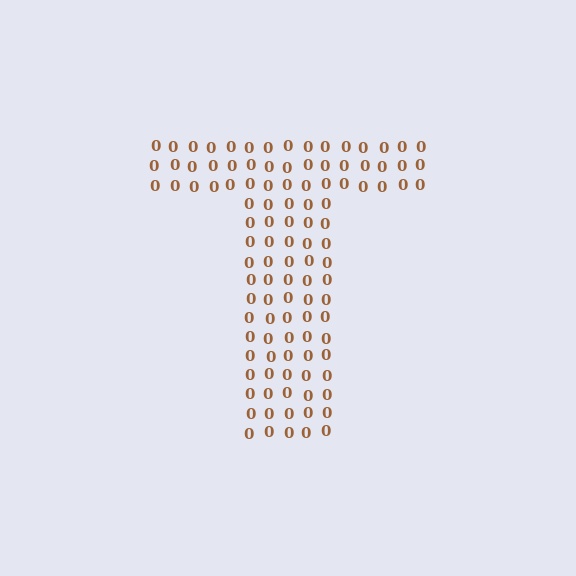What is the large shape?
The large shape is the letter T.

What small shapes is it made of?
It is made of small digit 0's.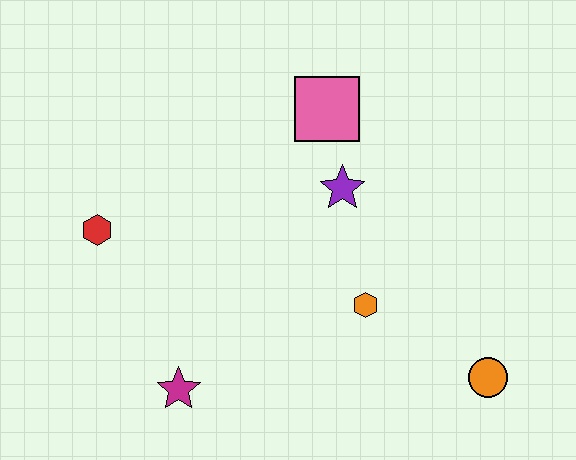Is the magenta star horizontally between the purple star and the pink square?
No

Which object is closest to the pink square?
The purple star is closest to the pink square.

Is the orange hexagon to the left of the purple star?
No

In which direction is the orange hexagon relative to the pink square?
The orange hexagon is below the pink square.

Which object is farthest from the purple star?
The magenta star is farthest from the purple star.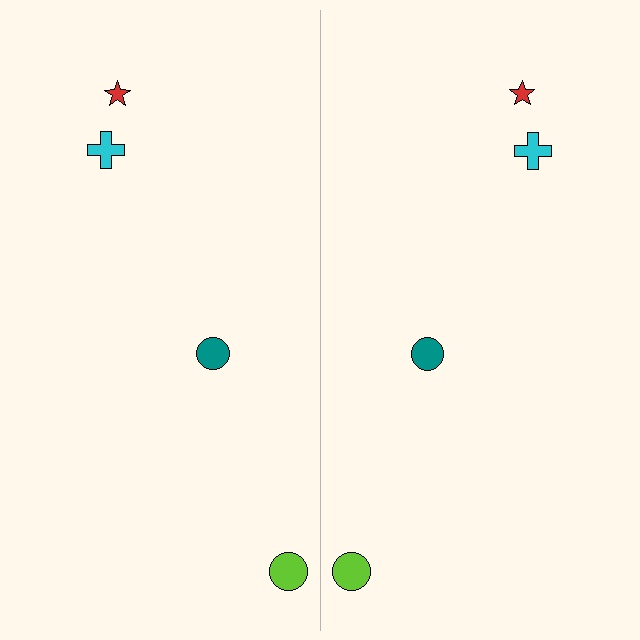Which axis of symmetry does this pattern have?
The pattern has a vertical axis of symmetry running through the center of the image.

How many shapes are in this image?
There are 8 shapes in this image.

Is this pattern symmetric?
Yes, this pattern has bilateral (reflection) symmetry.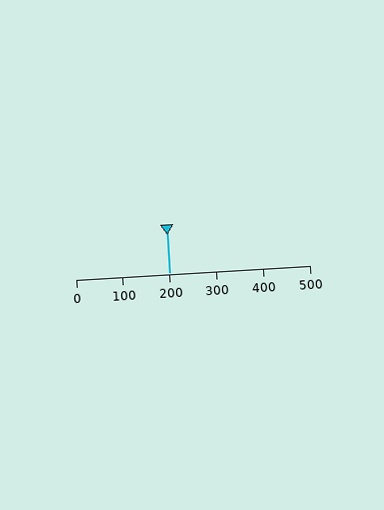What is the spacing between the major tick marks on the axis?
The major ticks are spaced 100 apart.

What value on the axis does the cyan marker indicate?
The marker indicates approximately 200.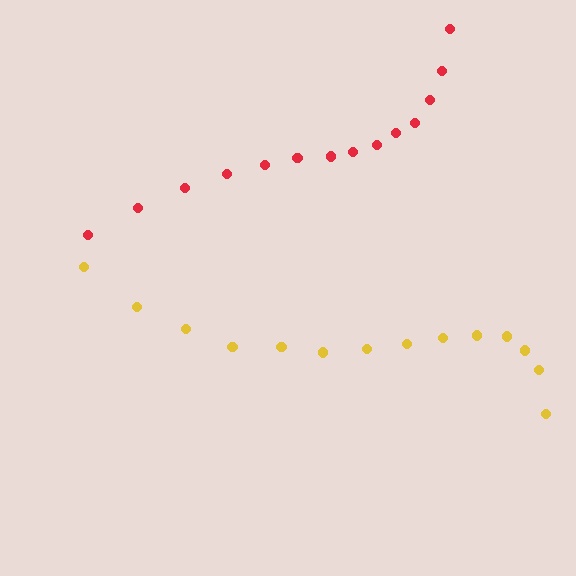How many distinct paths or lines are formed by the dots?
There are 2 distinct paths.